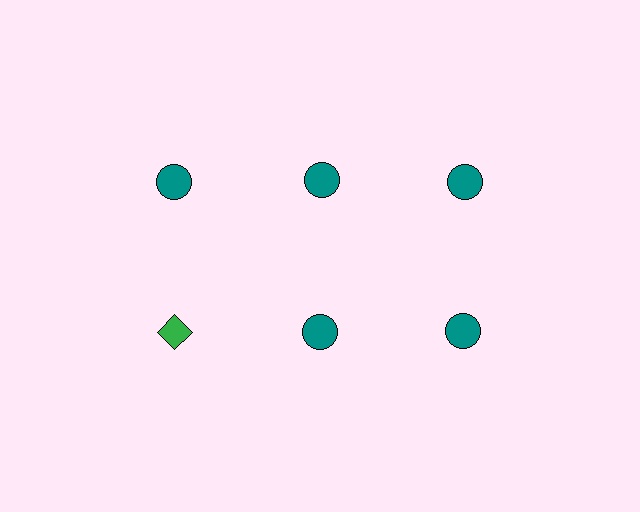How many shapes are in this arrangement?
There are 6 shapes arranged in a grid pattern.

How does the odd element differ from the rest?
It differs in both color (green instead of teal) and shape (diamond instead of circle).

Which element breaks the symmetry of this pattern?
The green diamond in the second row, leftmost column breaks the symmetry. All other shapes are teal circles.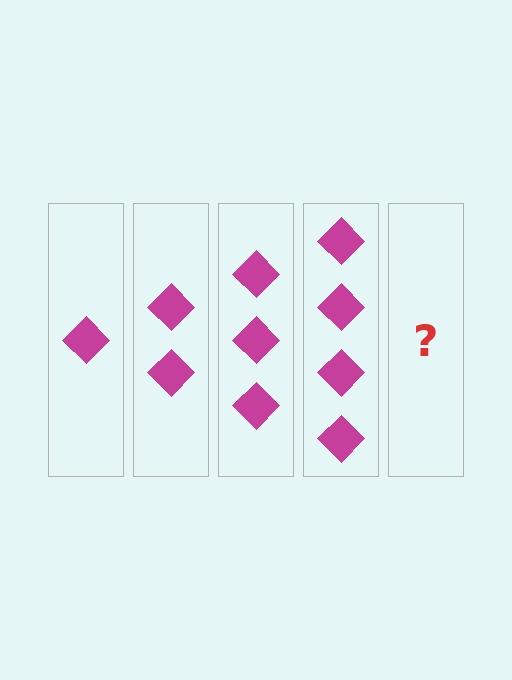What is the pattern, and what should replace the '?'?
The pattern is that each step adds one more diamond. The '?' should be 5 diamonds.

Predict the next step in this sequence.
The next step is 5 diamonds.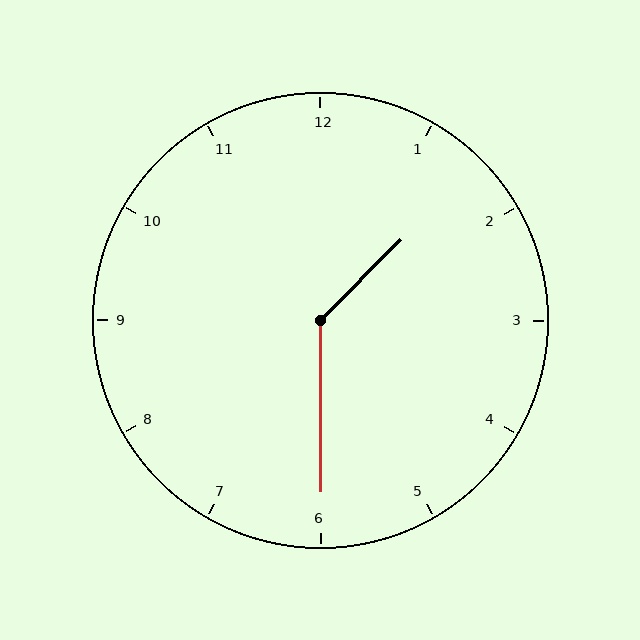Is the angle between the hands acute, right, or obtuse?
It is obtuse.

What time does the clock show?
1:30.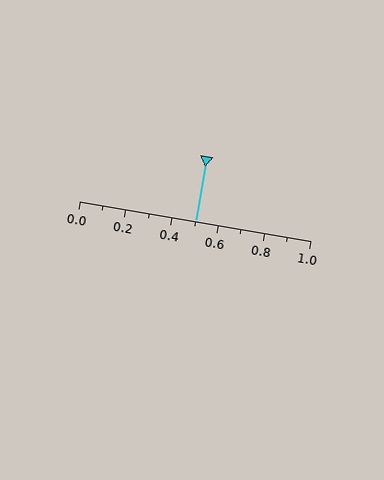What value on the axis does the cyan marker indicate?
The marker indicates approximately 0.5.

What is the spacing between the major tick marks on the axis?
The major ticks are spaced 0.2 apart.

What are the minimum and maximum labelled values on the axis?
The axis runs from 0.0 to 1.0.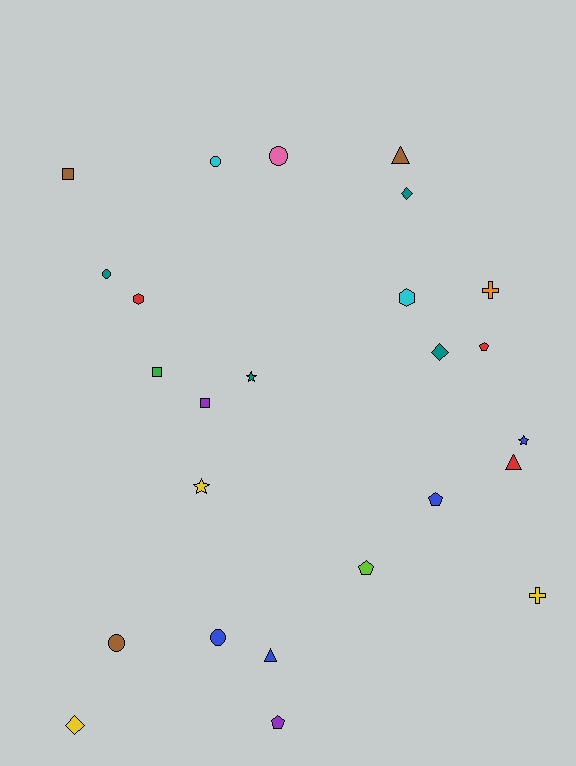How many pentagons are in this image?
There are 4 pentagons.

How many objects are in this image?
There are 25 objects.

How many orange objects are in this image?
There is 1 orange object.